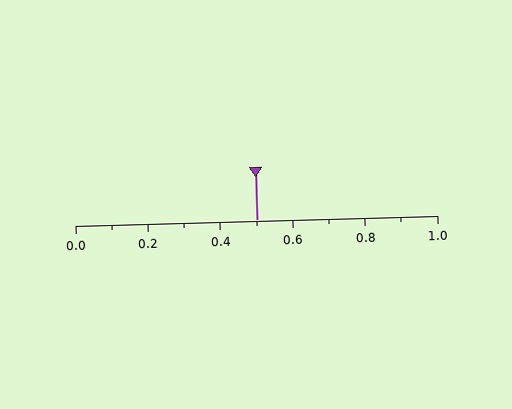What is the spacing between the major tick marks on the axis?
The major ticks are spaced 0.2 apart.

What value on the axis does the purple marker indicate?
The marker indicates approximately 0.5.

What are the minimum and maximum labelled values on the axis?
The axis runs from 0.0 to 1.0.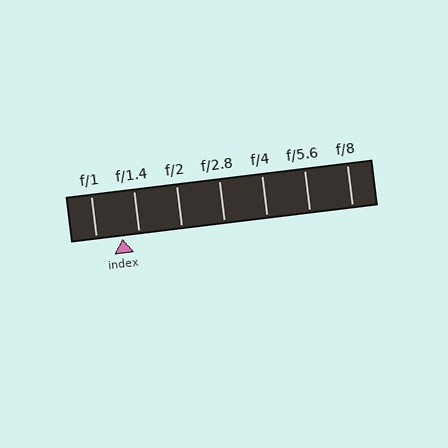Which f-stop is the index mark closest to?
The index mark is closest to f/1.4.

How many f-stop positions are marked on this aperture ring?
There are 7 f-stop positions marked.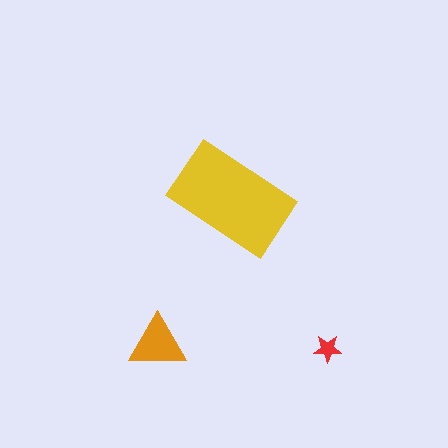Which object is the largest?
The yellow rectangle.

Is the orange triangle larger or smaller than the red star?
Larger.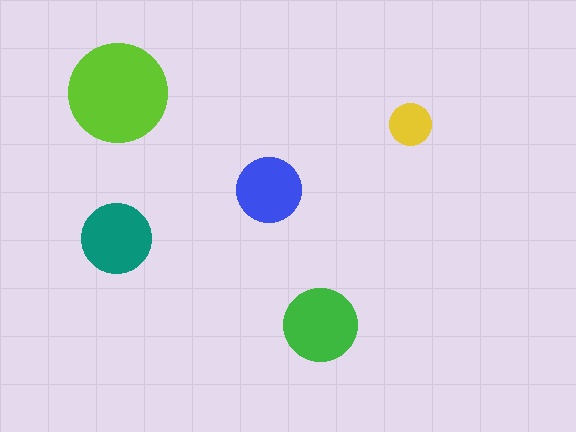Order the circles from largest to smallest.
the lime one, the green one, the teal one, the blue one, the yellow one.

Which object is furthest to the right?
The yellow circle is rightmost.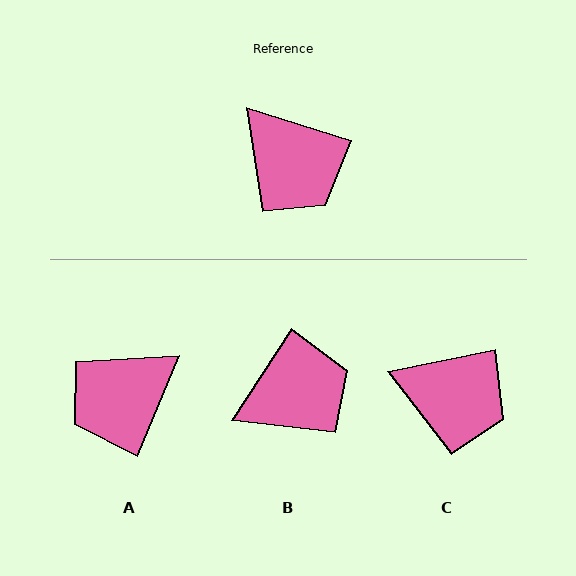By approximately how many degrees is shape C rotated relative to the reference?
Approximately 29 degrees counter-clockwise.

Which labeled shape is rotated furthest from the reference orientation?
A, about 96 degrees away.